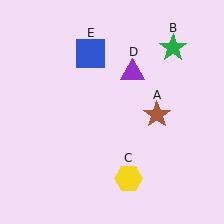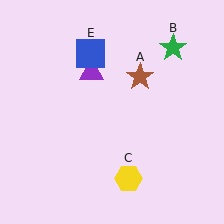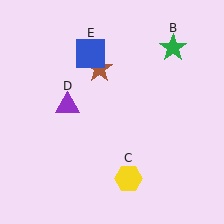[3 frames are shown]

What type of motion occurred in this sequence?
The brown star (object A), purple triangle (object D) rotated counterclockwise around the center of the scene.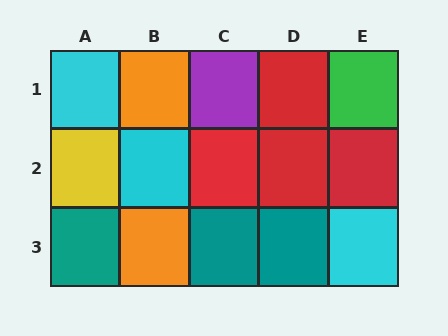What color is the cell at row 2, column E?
Red.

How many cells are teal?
3 cells are teal.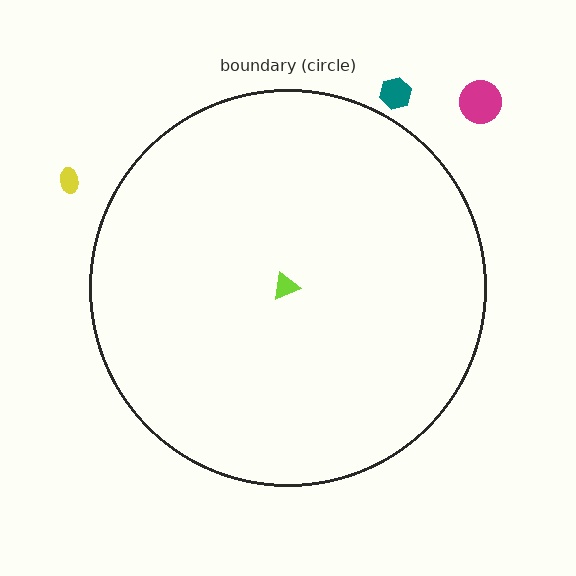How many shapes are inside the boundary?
1 inside, 3 outside.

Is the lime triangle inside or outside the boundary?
Inside.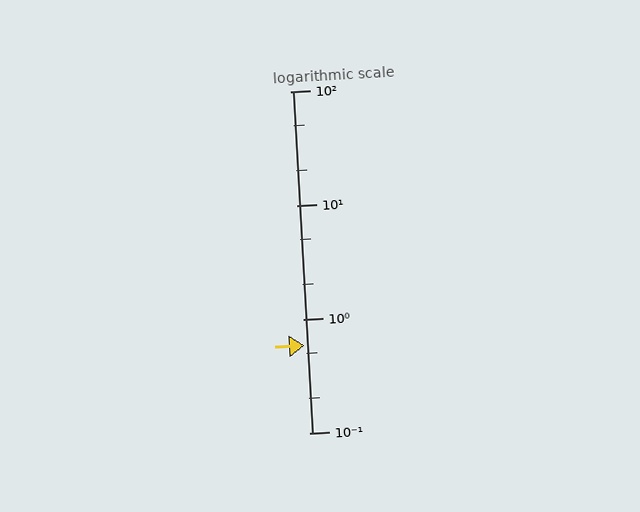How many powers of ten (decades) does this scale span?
The scale spans 3 decades, from 0.1 to 100.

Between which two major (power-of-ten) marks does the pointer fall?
The pointer is between 0.1 and 1.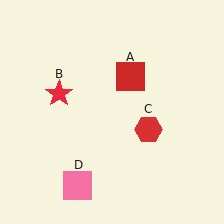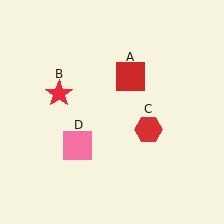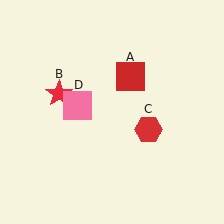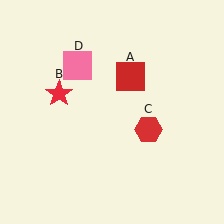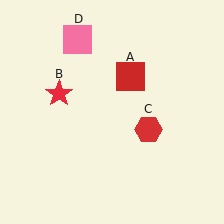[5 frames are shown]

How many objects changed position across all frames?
1 object changed position: pink square (object D).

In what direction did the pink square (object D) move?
The pink square (object D) moved up.